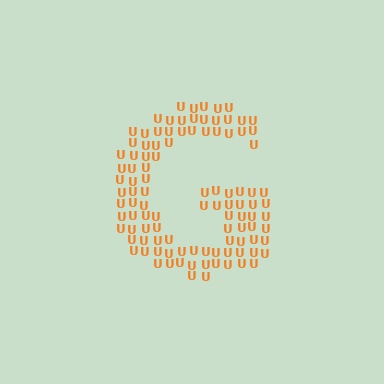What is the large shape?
The large shape is the letter G.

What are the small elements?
The small elements are letter U's.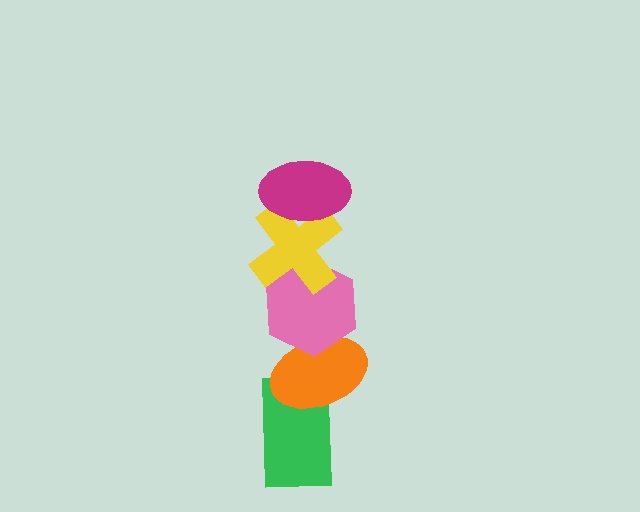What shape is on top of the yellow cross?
The magenta ellipse is on top of the yellow cross.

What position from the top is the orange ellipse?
The orange ellipse is 4th from the top.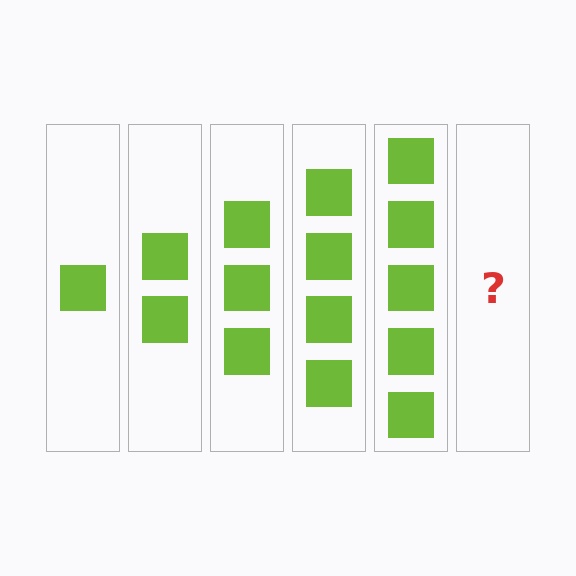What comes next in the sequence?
The next element should be 6 squares.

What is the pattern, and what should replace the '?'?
The pattern is that each step adds one more square. The '?' should be 6 squares.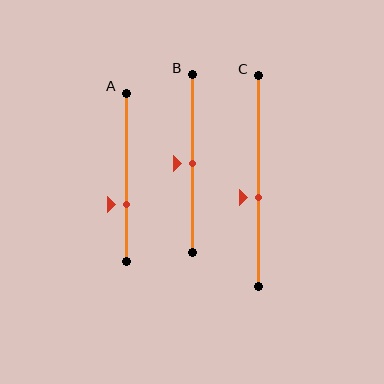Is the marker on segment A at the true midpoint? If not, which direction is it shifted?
No, the marker on segment A is shifted downward by about 16% of the segment length.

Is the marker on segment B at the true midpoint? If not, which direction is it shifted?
Yes, the marker on segment B is at the true midpoint.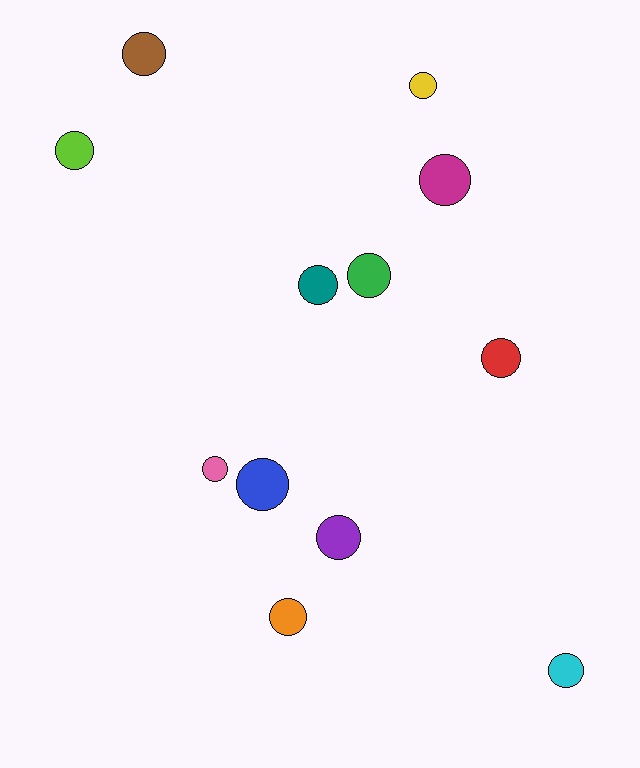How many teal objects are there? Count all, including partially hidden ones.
There is 1 teal object.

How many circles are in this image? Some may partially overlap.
There are 12 circles.